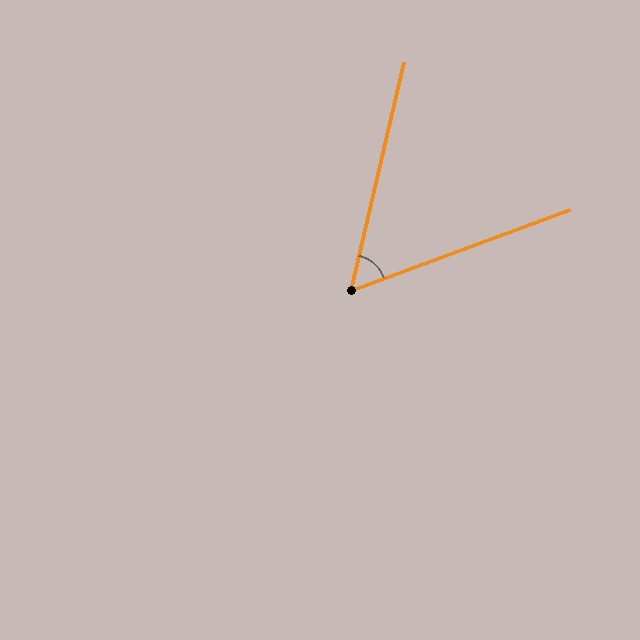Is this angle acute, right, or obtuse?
It is acute.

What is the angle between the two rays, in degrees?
Approximately 57 degrees.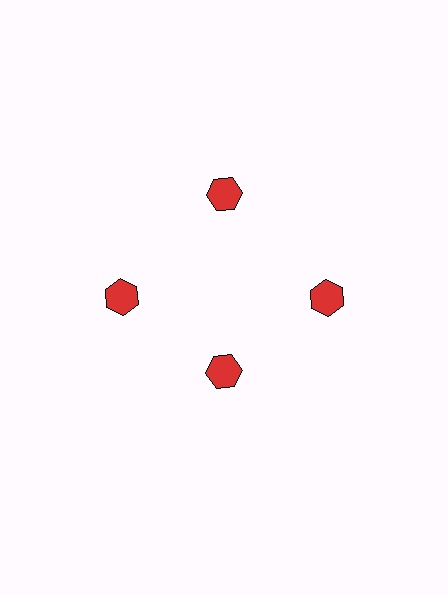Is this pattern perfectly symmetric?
No. The 4 red hexagons are arranged in a ring, but one element near the 6 o'clock position is pulled inward toward the center, breaking the 4-fold rotational symmetry.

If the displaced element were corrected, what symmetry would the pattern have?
It would have 4-fold rotational symmetry — the pattern would map onto itself every 90 degrees.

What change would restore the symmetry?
The symmetry would be restored by moving it outward, back onto the ring so that all 4 hexagons sit at equal angles and equal distance from the center.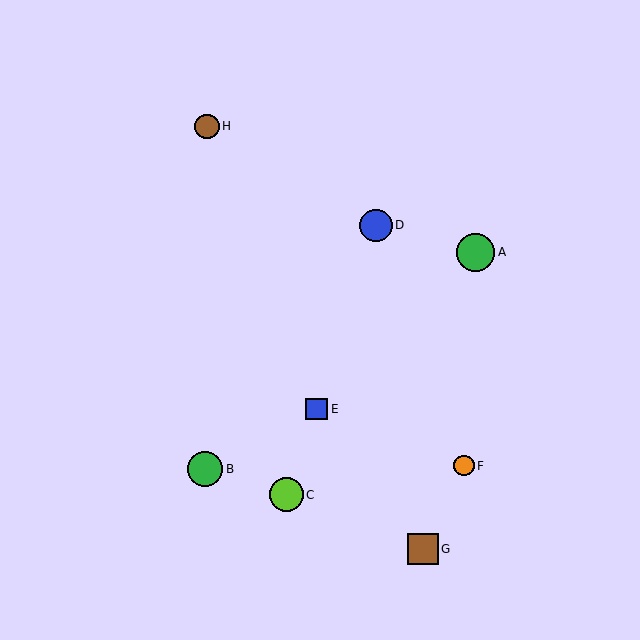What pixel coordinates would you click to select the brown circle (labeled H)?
Click at (207, 126) to select the brown circle H.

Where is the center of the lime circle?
The center of the lime circle is at (286, 495).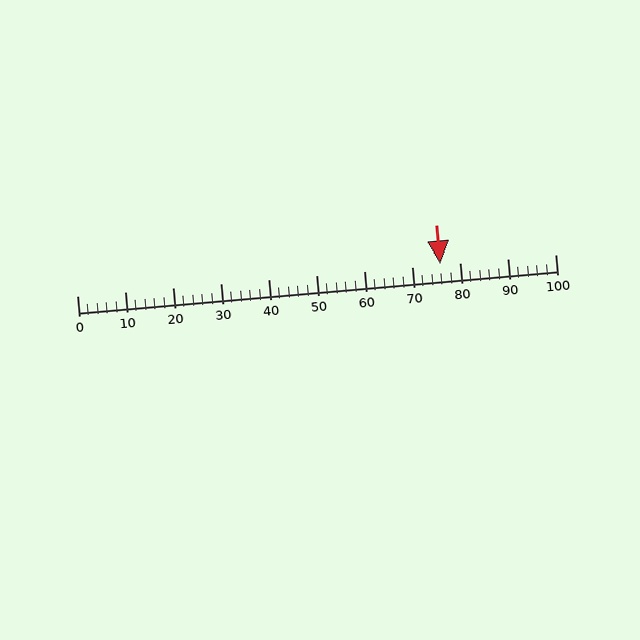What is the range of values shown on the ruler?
The ruler shows values from 0 to 100.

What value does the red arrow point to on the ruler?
The red arrow points to approximately 76.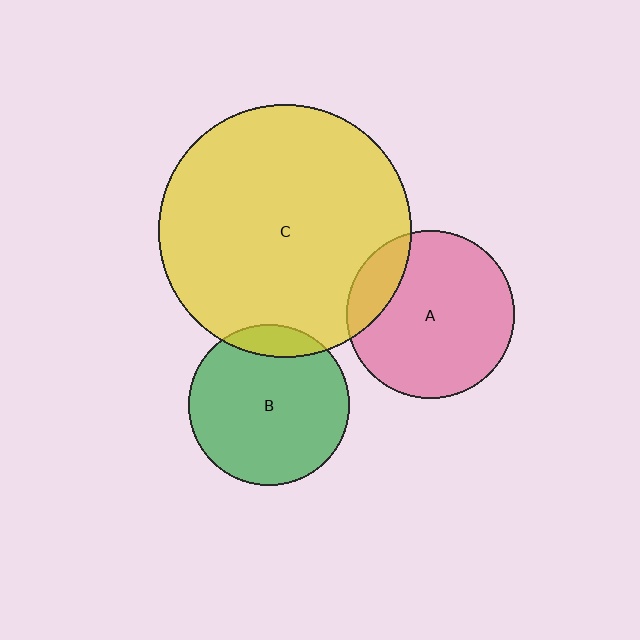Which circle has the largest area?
Circle C (yellow).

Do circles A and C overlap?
Yes.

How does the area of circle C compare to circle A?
Approximately 2.3 times.